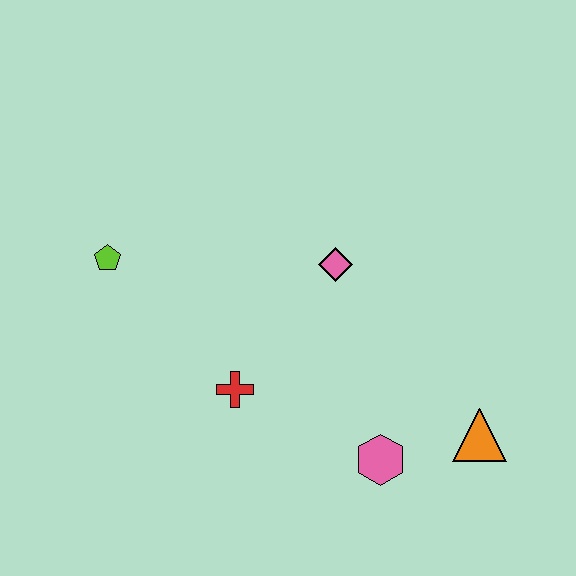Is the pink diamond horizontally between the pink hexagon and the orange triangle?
No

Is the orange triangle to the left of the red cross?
No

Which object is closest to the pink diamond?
The red cross is closest to the pink diamond.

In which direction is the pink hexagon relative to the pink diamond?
The pink hexagon is below the pink diamond.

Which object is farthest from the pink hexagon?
The lime pentagon is farthest from the pink hexagon.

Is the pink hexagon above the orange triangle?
No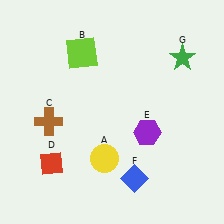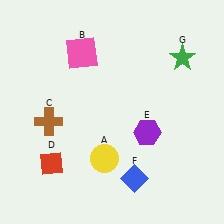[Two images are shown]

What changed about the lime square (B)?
In Image 1, B is lime. In Image 2, it changed to pink.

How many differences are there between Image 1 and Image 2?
There is 1 difference between the two images.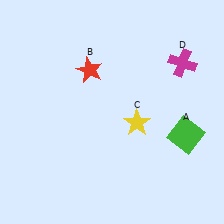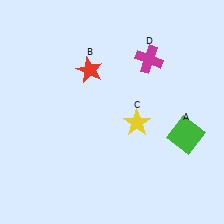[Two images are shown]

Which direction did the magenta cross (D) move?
The magenta cross (D) moved left.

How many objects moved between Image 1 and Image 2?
1 object moved between the two images.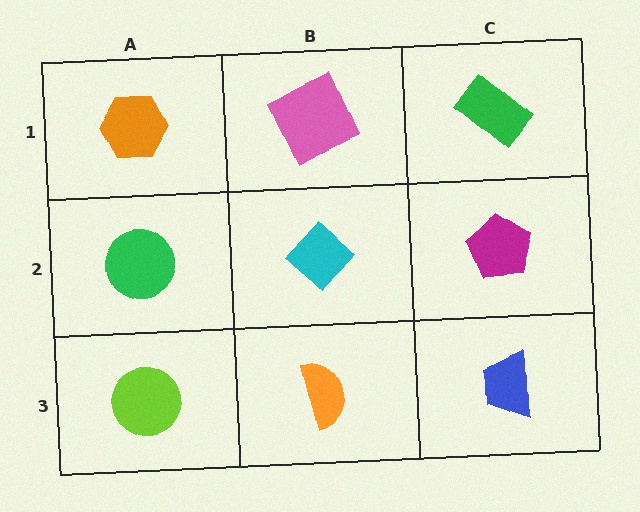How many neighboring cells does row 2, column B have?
4.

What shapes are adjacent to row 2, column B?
A pink square (row 1, column B), an orange semicircle (row 3, column B), a green circle (row 2, column A), a magenta pentagon (row 2, column C).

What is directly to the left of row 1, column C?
A pink square.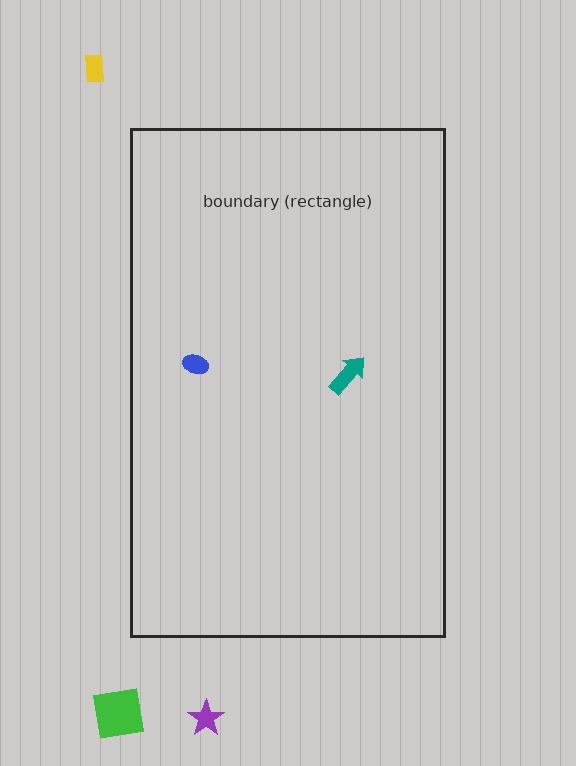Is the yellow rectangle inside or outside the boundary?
Outside.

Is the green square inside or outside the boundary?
Outside.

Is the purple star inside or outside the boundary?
Outside.